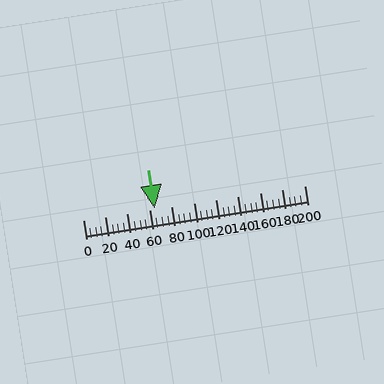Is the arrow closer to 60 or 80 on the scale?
The arrow is closer to 60.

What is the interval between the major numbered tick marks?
The major tick marks are spaced 20 units apart.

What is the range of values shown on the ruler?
The ruler shows values from 0 to 200.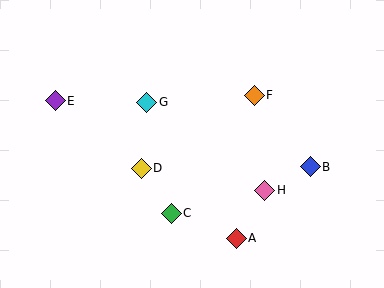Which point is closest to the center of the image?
Point D at (141, 168) is closest to the center.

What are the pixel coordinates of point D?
Point D is at (141, 168).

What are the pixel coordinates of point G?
Point G is at (147, 102).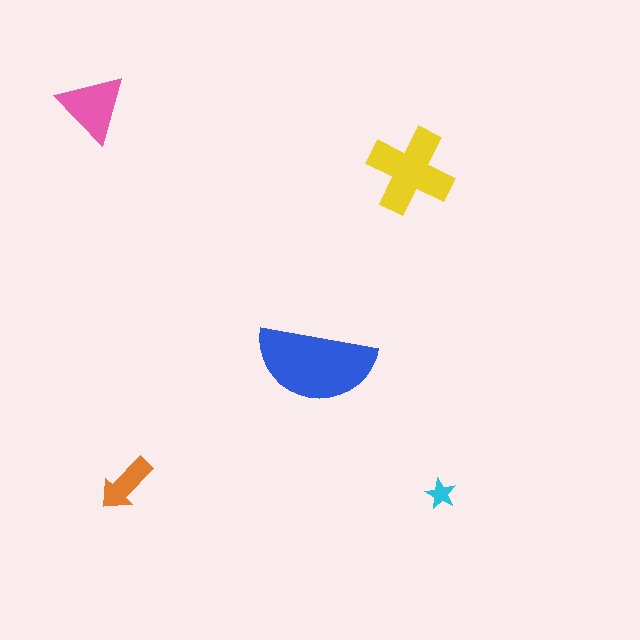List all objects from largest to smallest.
The blue semicircle, the yellow cross, the pink triangle, the orange arrow, the cyan star.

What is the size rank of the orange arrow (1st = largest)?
4th.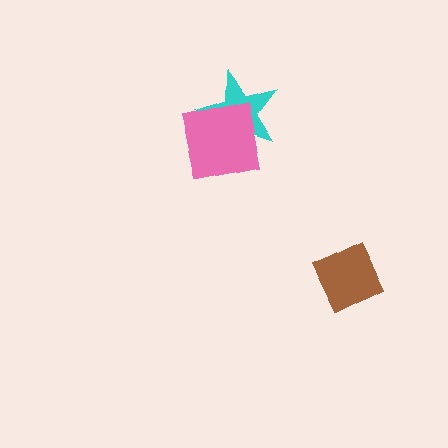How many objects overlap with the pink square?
1 object overlaps with the pink square.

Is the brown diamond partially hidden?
No, no other shape covers it.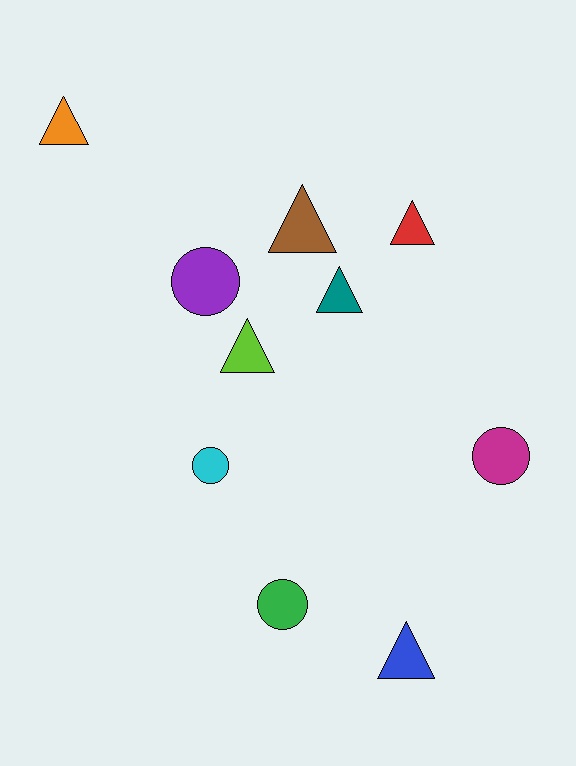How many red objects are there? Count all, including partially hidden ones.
There is 1 red object.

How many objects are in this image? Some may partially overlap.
There are 10 objects.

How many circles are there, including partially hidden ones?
There are 4 circles.